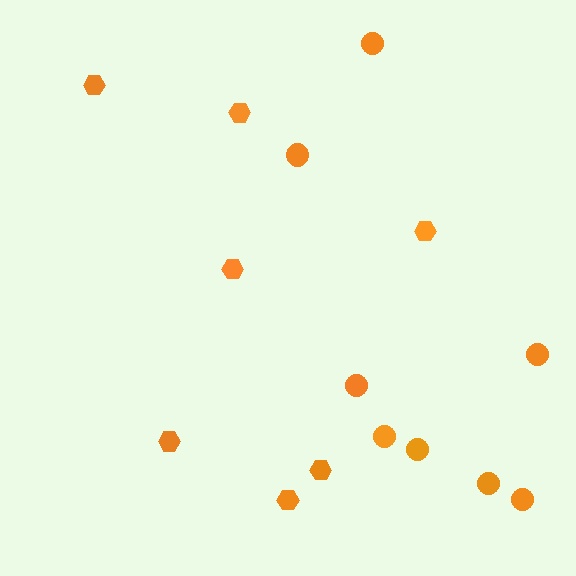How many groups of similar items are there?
There are 2 groups: one group of hexagons (7) and one group of circles (8).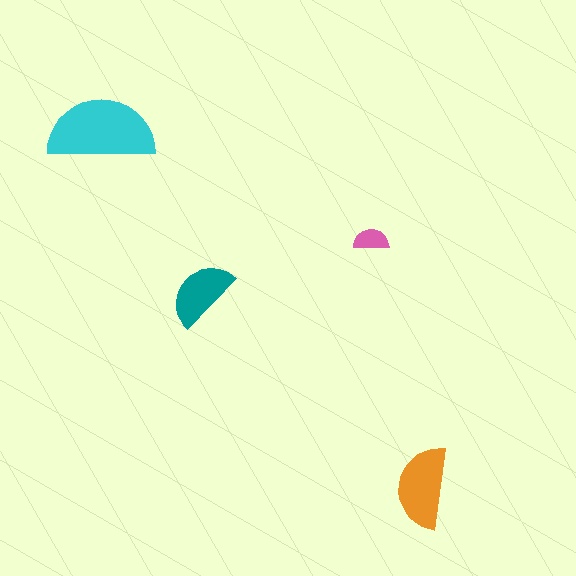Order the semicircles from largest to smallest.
the cyan one, the orange one, the teal one, the pink one.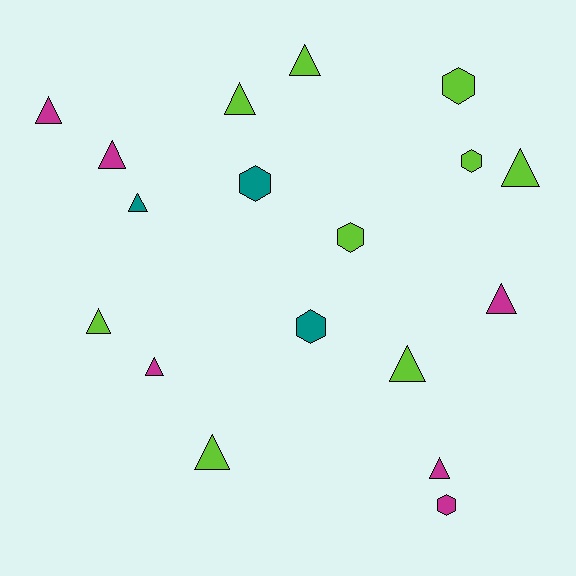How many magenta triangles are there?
There are 5 magenta triangles.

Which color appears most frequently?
Lime, with 9 objects.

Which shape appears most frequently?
Triangle, with 12 objects.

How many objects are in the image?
There are 18 objects.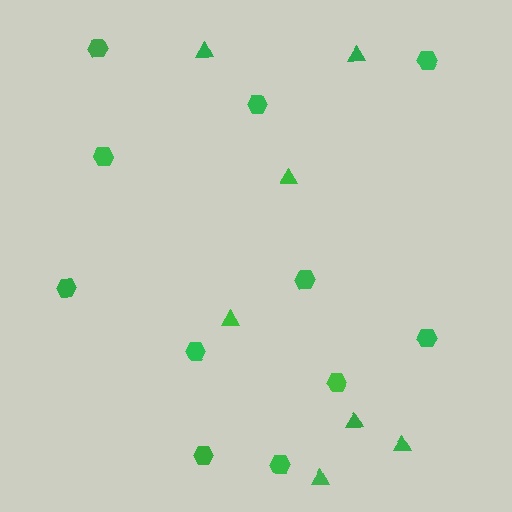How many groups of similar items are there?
There are 2 groups: one group of triangles (7) and one group of hexagons (11).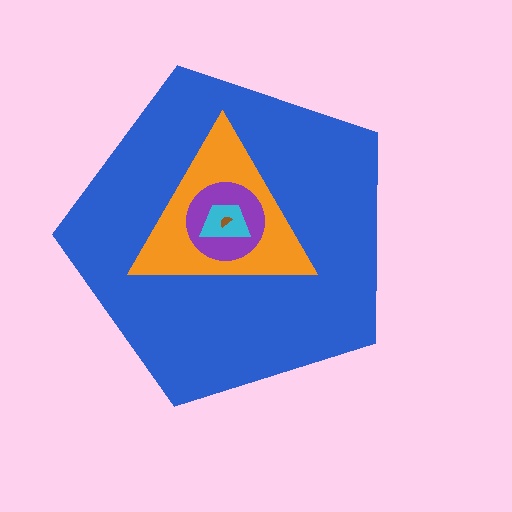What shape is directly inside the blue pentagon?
The orange triangle.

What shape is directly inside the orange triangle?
The purple circle.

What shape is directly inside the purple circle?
The cyan trapezoid.